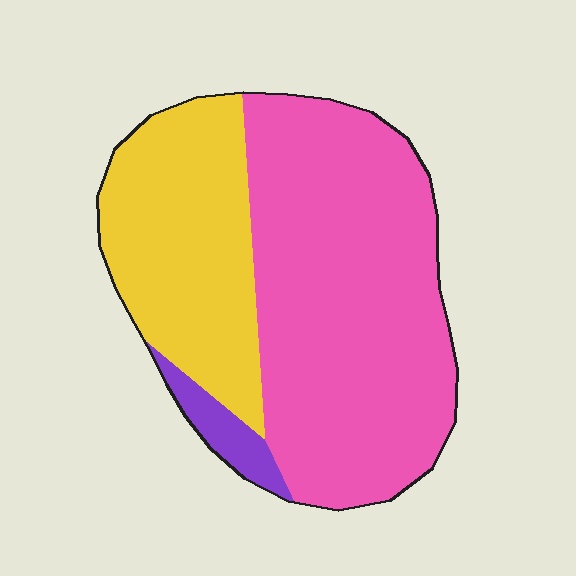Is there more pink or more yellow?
Pink.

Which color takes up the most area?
Pink, at roughly 60%.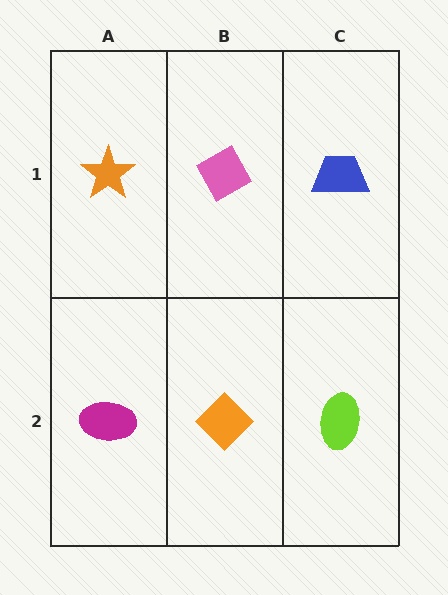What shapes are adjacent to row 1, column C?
A lime ellipse (row 2, column C), a pink diamond (row 1, column B).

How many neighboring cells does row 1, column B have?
3.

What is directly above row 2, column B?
A pink diamond.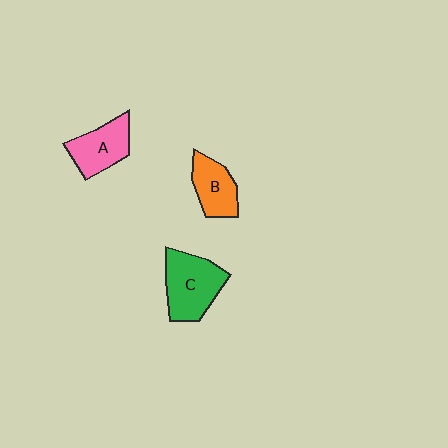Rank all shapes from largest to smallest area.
From largest to smallest: C (green), A (pink), B (orange).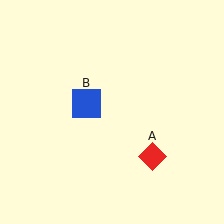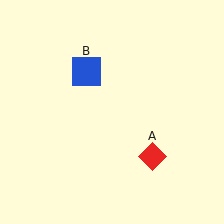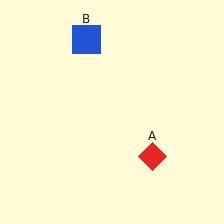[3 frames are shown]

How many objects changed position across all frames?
1 object changed position: blue square (object B).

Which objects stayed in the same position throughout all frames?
Red diamond (object A) remained stationary.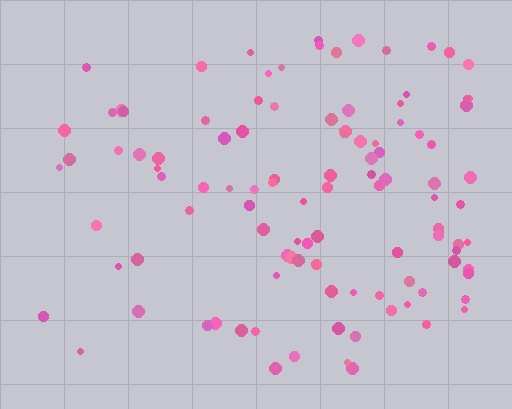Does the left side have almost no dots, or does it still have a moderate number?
Still a moderate number, just noticeably fewer than the right.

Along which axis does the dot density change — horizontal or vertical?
Horizontal.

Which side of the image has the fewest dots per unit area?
The left.